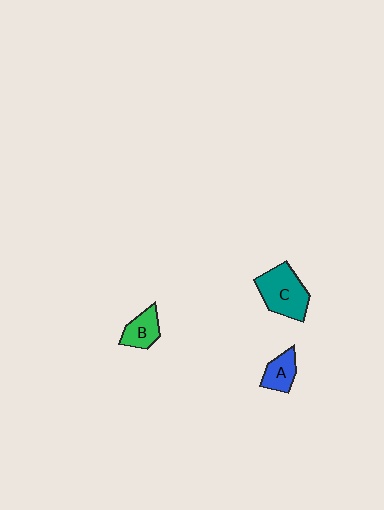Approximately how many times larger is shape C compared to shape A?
Approximately 1.9 times.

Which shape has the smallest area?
Shape A (blue).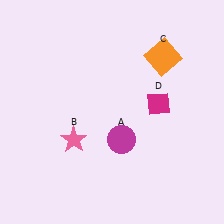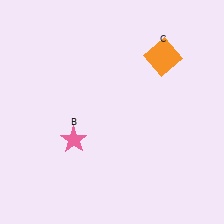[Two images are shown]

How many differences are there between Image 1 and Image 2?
There are 2 differences between the two images.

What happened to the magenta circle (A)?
The magenta circle (A) was removed in Image 2. It was in the bottom-right area of Image 1.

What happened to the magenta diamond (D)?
The magenta diamond (D) was removed in Image 2. It was in the top-right area of Image 1.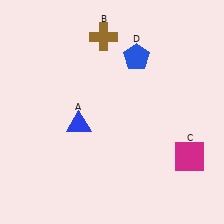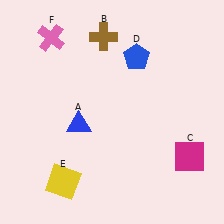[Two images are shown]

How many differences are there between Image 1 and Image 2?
There are 2 differences between the two images.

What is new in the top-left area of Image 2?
A pink cross (F) was added in the top-left area of Image 2.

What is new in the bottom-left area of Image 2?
A yellow square (E) was added in the bottom-left area of Image 2.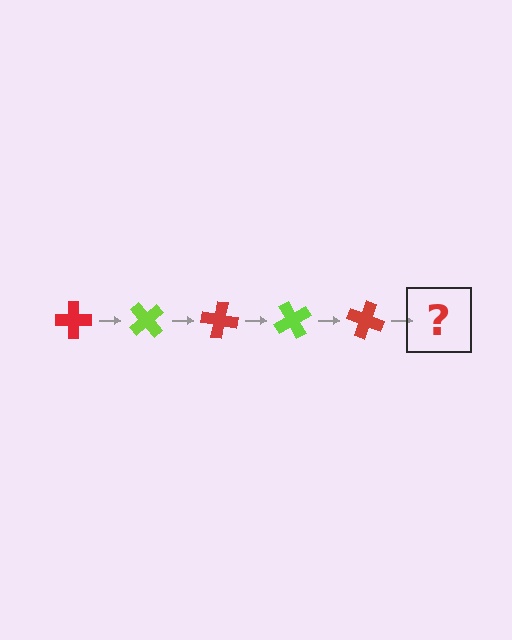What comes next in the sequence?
The next element should be a lime cross, rotated 250 degrees from the start.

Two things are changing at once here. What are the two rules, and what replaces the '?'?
The two rules are that it rotates 50 degrees each step and the color cycles through red and lime. The '?' should be a lime cross, rotated 250 degrees from the start.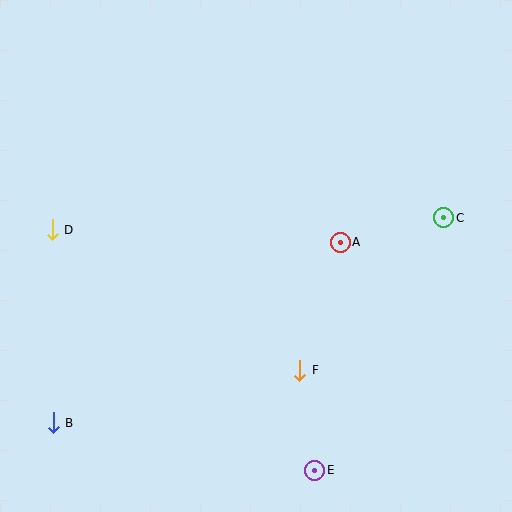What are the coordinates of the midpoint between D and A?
The midpoint between D and A is at (196, 236).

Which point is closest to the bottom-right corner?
Point E is closest to the bottom-right corner.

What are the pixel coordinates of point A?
Point A is at (340, 242).